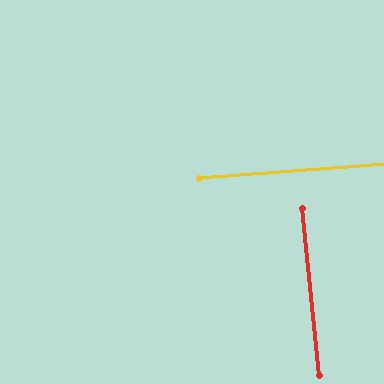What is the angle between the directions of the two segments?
Approximately 88 degrees.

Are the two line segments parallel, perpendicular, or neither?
Perpendicular — they meet at approximately 88°.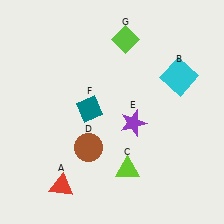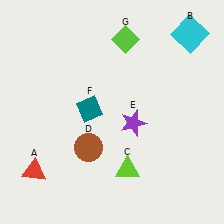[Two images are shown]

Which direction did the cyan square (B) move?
The cyan square (B) moved up.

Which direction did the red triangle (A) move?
The red triangle (A) moved left.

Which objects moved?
The objects that moved are: the red triangle (A), the cyan square (B).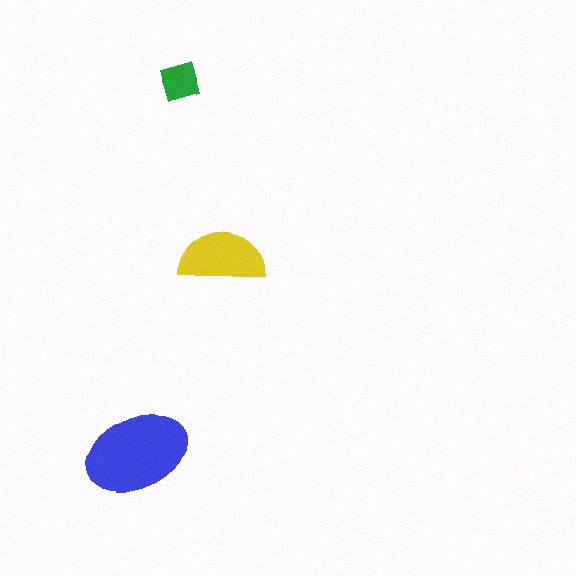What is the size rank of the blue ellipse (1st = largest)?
1st.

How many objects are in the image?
There are 3 objects in the image.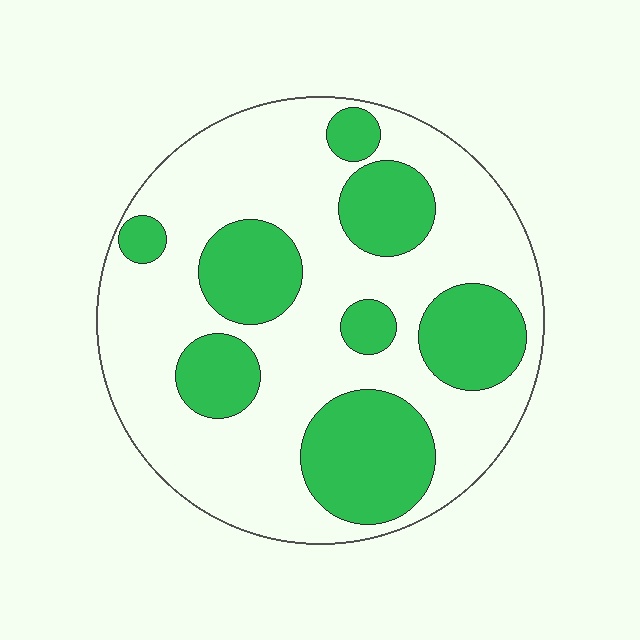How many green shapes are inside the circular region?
8.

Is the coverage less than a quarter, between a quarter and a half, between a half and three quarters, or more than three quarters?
Between a quarter and a half.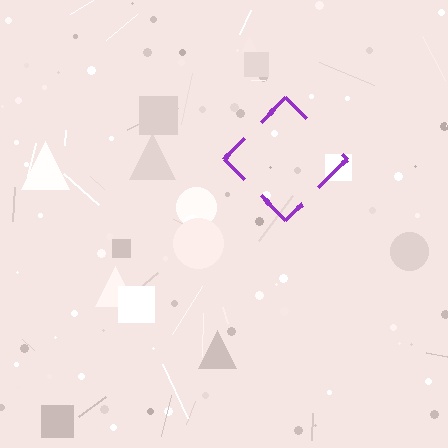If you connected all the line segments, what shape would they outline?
They would outline a diamond.